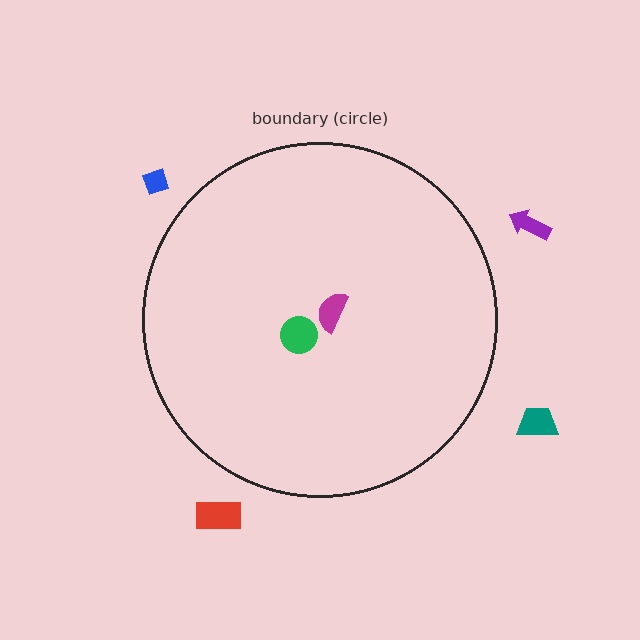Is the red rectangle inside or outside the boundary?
Outside.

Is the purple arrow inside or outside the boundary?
Outside.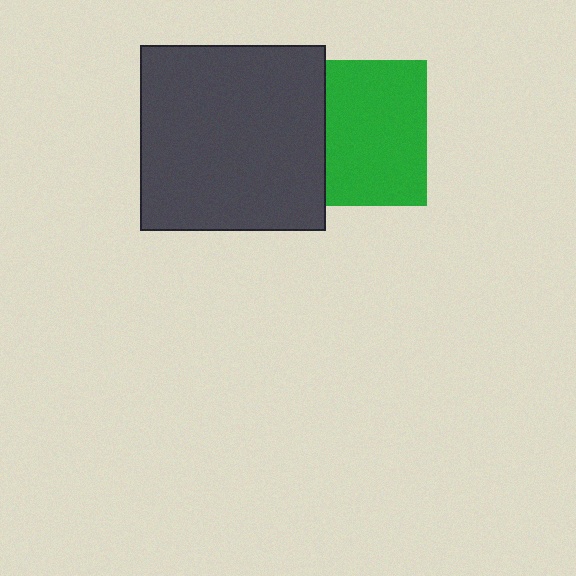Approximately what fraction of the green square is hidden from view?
Roughly 30% of the green square is hidden behind the dark gray square.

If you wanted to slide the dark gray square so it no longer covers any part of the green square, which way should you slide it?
Slide it left — that is the most direct way to separate the two shapes.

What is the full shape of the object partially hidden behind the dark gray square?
The partially hidden object is a green square.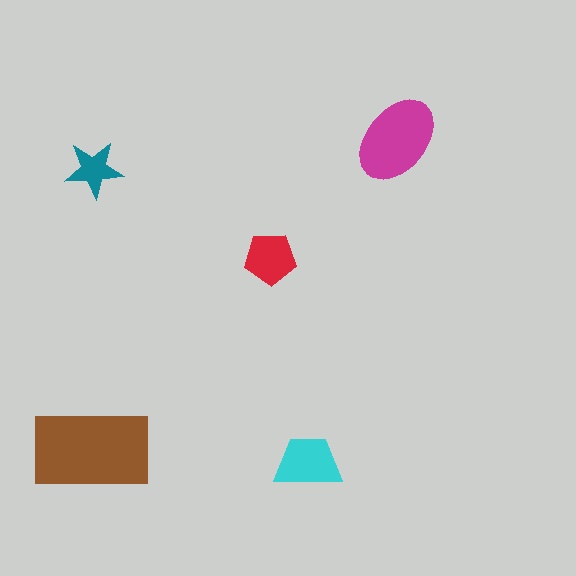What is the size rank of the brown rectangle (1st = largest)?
1st.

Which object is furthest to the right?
The magenta ellipse is rightmost.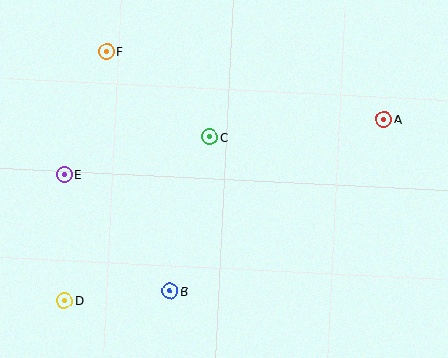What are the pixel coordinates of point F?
Point F is at (107, 51).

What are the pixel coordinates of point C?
Point C is at (210, 137).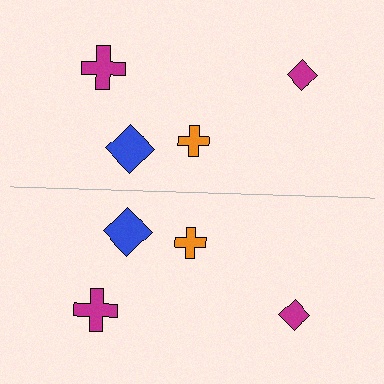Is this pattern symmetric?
Yes, this pattern has bilateral (reflection) symmetry.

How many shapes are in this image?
There are 8 shapes in this image.